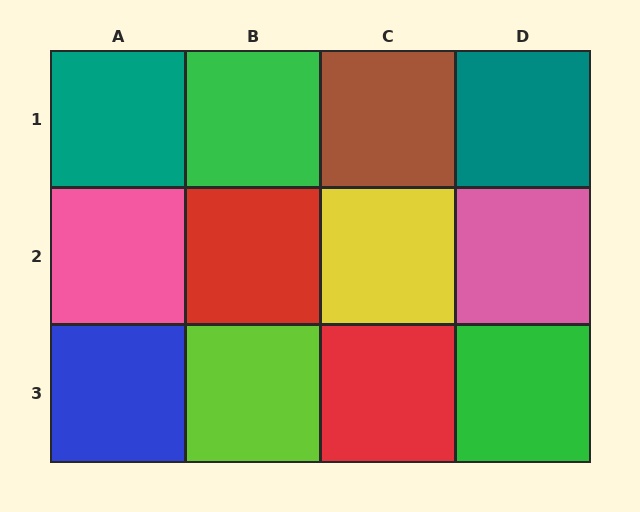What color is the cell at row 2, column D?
Pink.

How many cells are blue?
1 cell is blue.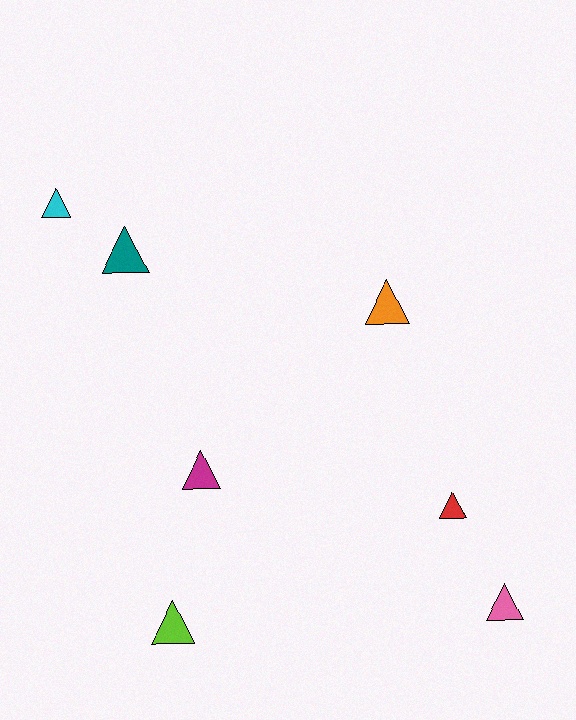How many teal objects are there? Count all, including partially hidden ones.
There is 1 teal object.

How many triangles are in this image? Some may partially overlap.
There are 7 triangles.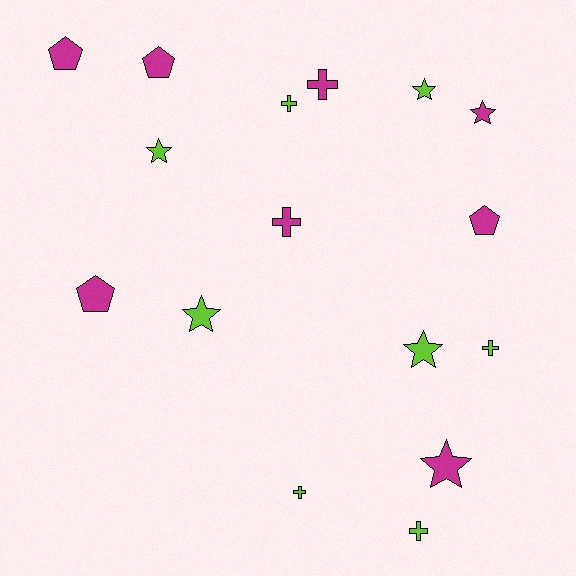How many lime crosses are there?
There are 4 lime crosses.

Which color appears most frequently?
Lime, with 8 objects.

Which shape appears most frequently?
Star, with 6 objects.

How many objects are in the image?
There are 16 objects.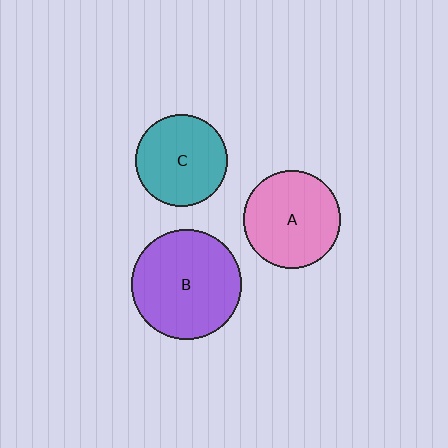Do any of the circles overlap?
No, none of the circles overlap.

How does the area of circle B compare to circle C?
Approximately 1.4 times.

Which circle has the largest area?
Circle B (purple).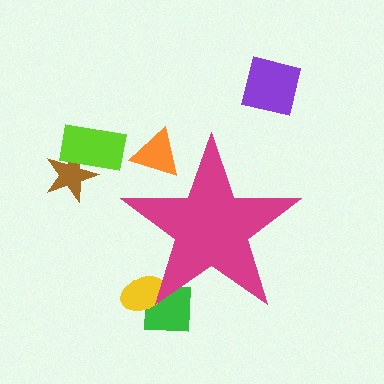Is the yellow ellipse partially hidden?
Yes, the yellow ellipse is partially hidden behind the magenta star.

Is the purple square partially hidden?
No, the purple square is fully visible.